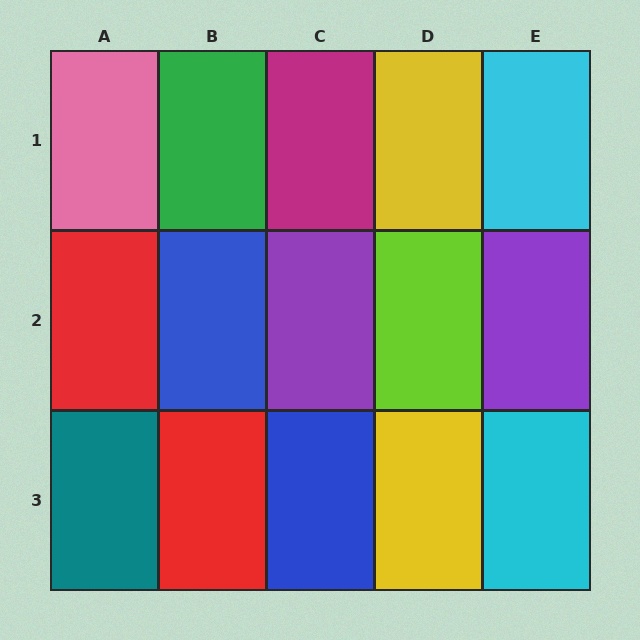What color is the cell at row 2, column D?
Lime.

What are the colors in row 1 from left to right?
Pink, green, magenta, yellow, cyan.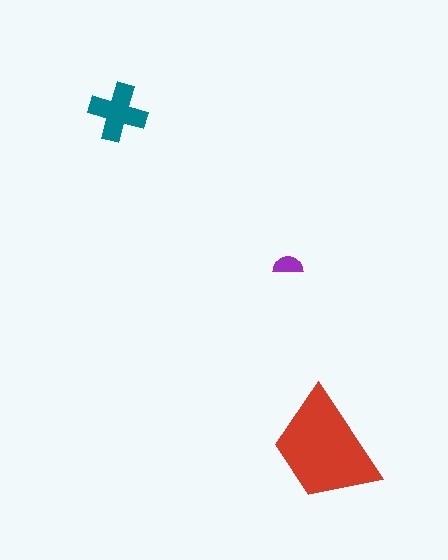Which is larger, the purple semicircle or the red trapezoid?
The red trapezoid.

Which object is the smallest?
The purple semicircle.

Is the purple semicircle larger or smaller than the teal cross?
Smaller.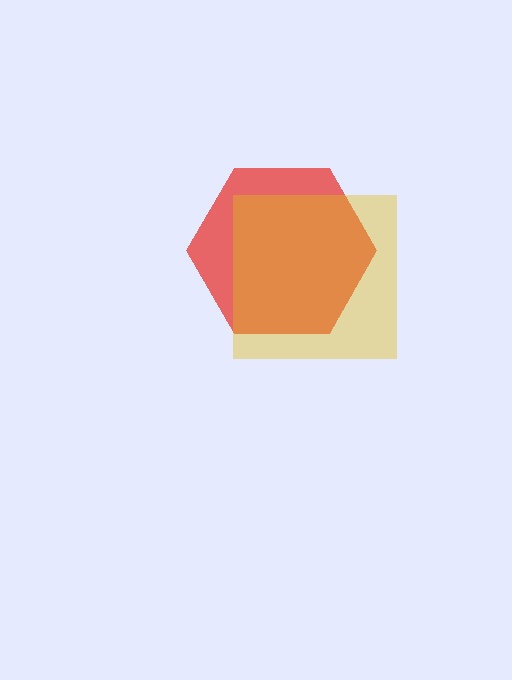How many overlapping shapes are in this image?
There are 2 overlapping shapes in the image.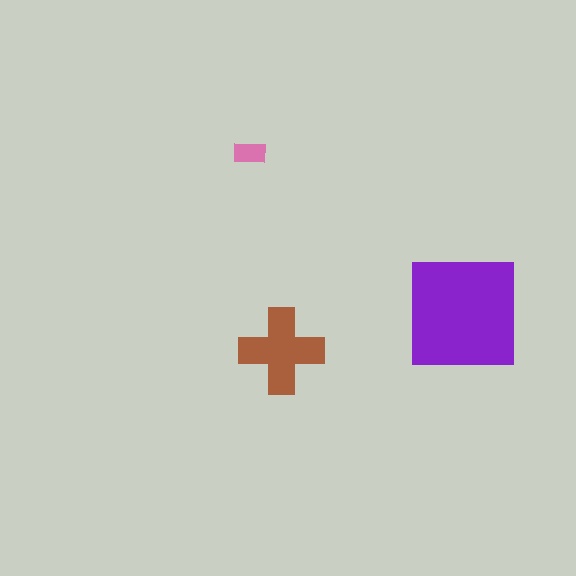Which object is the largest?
The purple square.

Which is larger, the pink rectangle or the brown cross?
The brown cross.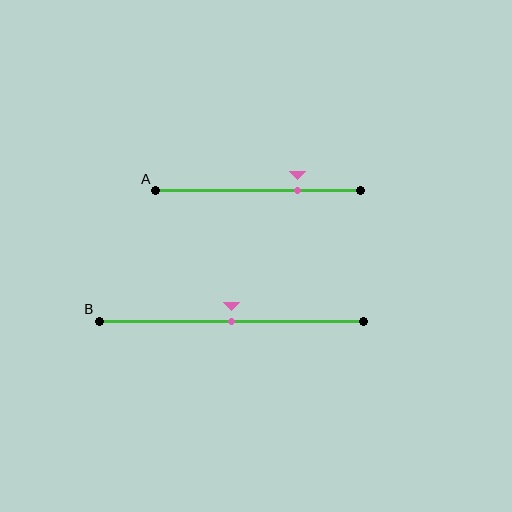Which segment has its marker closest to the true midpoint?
Segment B has its marker closest to the true midpoint.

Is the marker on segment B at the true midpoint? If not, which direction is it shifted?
Yes, the marker on segment B is at the true midpoint.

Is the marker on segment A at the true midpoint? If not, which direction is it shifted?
No, the marker on segment A is shifted to the right by about 19% of the segment length.